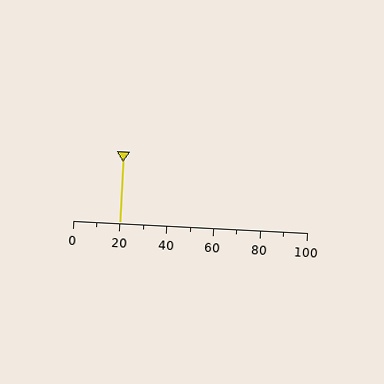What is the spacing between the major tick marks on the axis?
The major ticks are spaced 20 apart.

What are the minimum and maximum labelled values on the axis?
The axis runs from 0 to 100.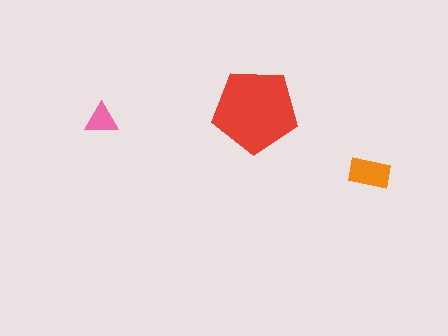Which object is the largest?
The red pentagon.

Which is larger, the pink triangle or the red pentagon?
The red pentagon.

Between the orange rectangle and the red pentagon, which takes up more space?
The red pentagon.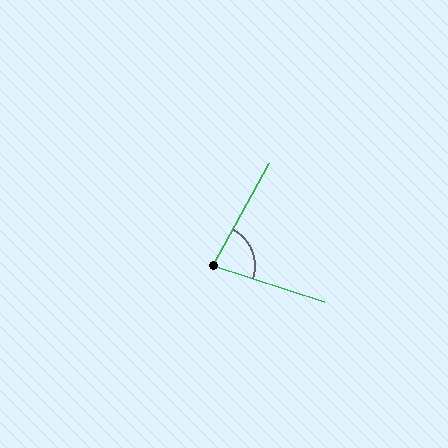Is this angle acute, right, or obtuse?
It is acute.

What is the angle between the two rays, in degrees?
Approximately 79 degrees.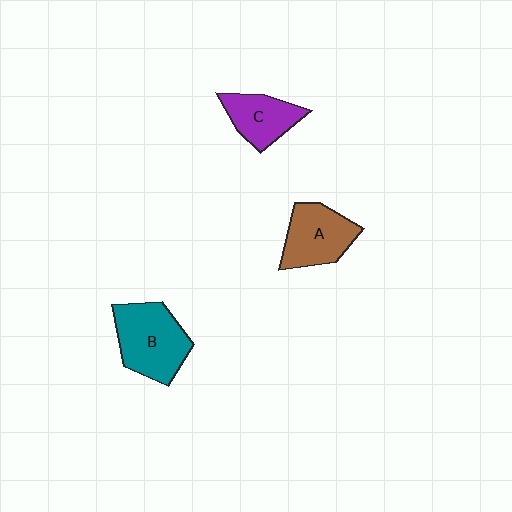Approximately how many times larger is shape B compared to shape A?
Approximately 1.2 times.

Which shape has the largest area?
Shape B (teal).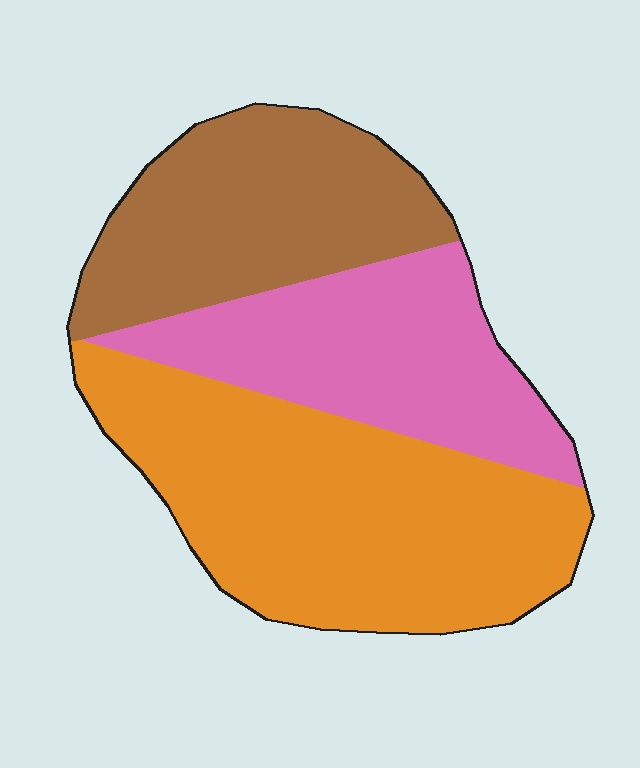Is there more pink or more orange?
Orange.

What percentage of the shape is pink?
Pink covers about 25% of the shape.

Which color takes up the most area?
Orange, at roughly 45%.